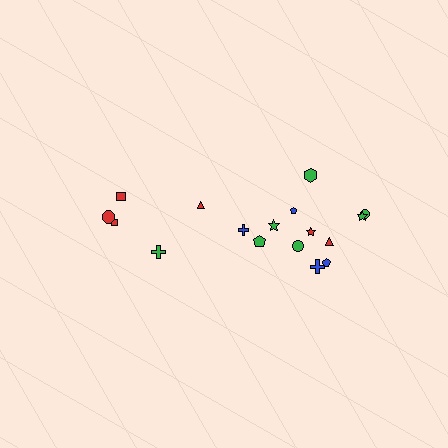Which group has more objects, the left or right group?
The right group.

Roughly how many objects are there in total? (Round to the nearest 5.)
Roughly 15 objects in total.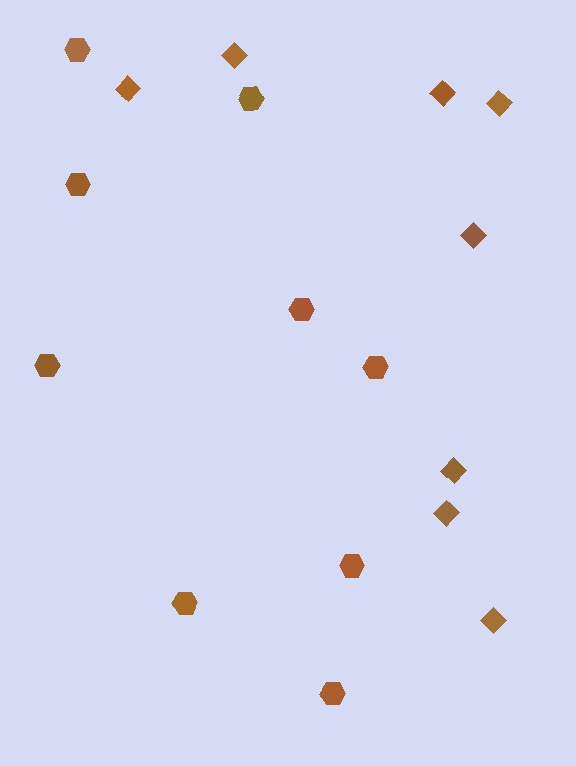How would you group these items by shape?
There are 2 groups: one group of hexagons (9) and one group of diamonds (8).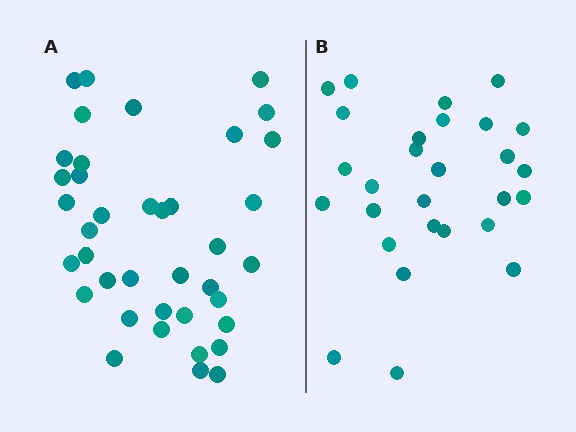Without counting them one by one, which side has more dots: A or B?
Region A (the left region) has more dots.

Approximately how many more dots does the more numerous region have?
Region A has roughly 12 or so more dots than region B.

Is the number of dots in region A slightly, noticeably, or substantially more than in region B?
Region A has noticeably more, but not dramatically so. The ratio is roughly 1.4 to 1.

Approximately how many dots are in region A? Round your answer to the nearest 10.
About 40 dots. (The exact count is 39, which rounds to 40.)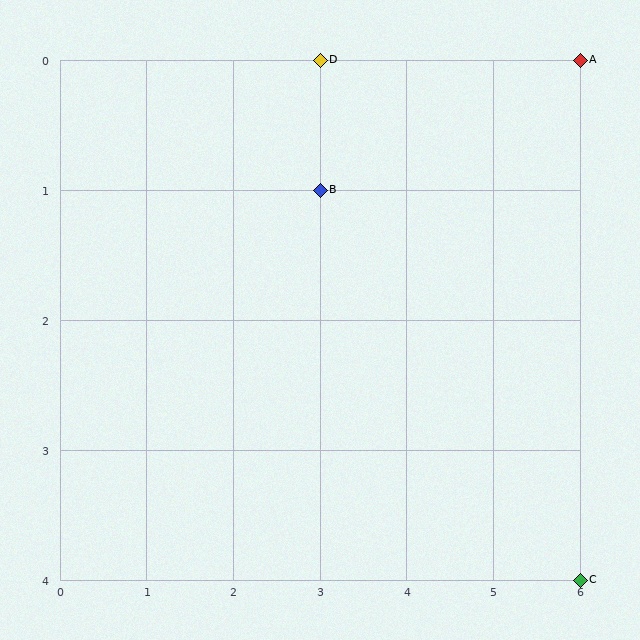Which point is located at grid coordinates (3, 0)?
Point D is at (3, 0).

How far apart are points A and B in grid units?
Points A and B are 3 columns and 1 row apart (about 3.2 grid units diagonally).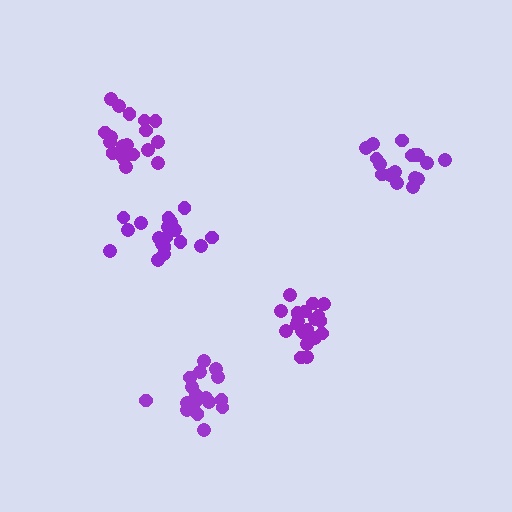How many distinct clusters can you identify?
There are 5 distinct clusters.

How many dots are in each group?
Group 1: 19 dots, Group 2: 20 dots, Group 3: 18 dots, Group 4: 19 dots, Group 5: 19 dots (95 total).